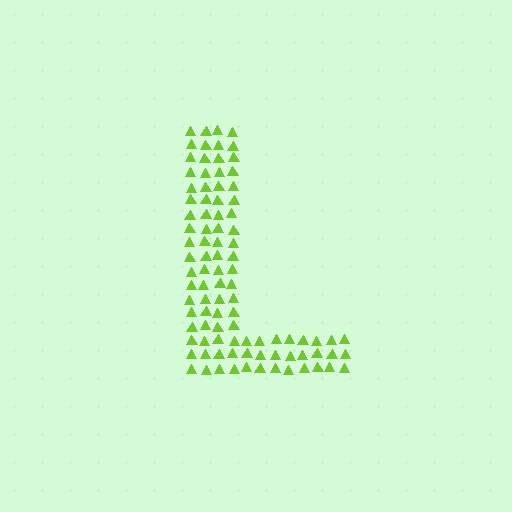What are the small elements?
The small elements are triangles.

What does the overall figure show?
The overall figure shows the letter L.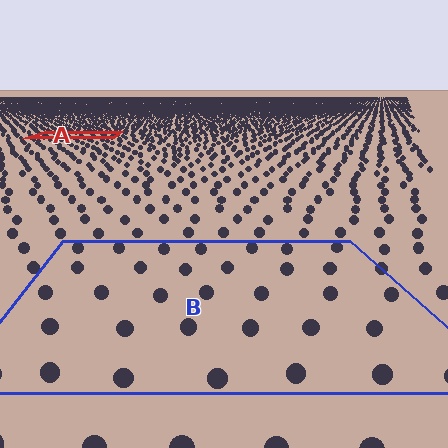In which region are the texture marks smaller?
The texture marks are smaller in region A, because it is farther away.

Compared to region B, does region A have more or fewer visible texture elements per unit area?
Region A has more texture elements per unit area — they are packed more densely because it is farther away.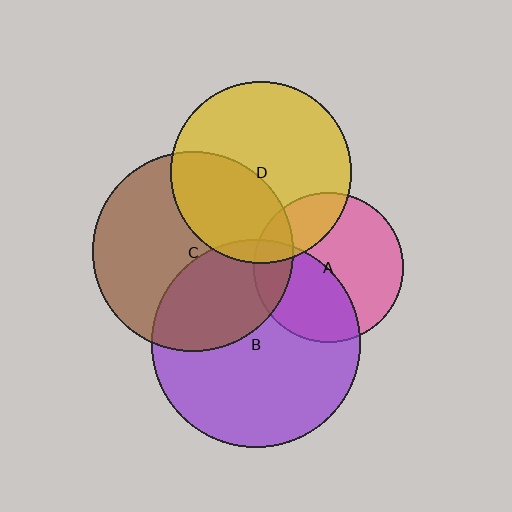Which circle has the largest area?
Circle B (purple).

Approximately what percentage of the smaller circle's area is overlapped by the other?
Approximately 15%.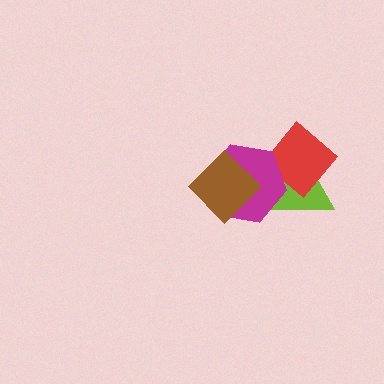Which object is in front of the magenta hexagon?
The brown diamond is in front of the magenta hexagon.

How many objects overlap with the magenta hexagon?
3 objects overlap with the magenta hexagon.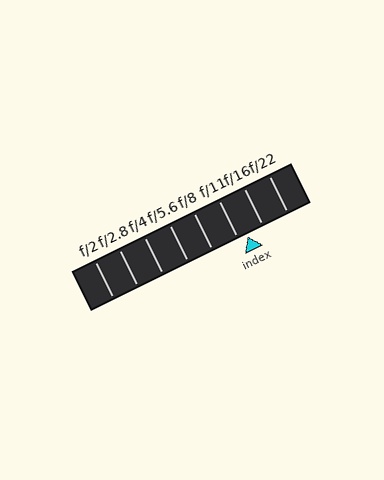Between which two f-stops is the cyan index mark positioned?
The index mark is between f/11 and f/16.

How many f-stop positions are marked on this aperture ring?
There are 8 f-stop positions marked.